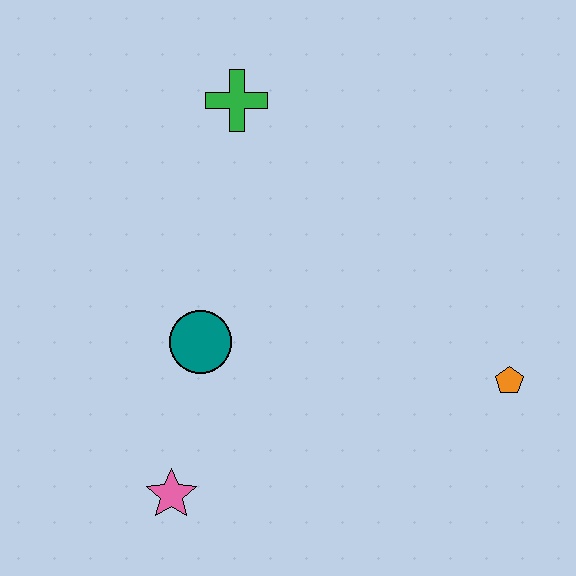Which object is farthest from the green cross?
The pink star is farthest from the green cross.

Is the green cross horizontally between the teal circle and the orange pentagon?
Yes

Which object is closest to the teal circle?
The pink star is closest to the teal circle.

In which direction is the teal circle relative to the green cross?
The teal circle is below the green cross.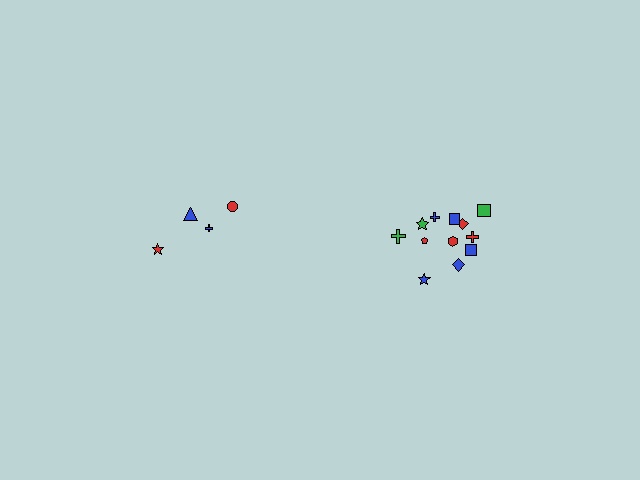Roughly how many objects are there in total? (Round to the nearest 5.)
Roughly 15 objects in total.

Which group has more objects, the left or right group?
The right group.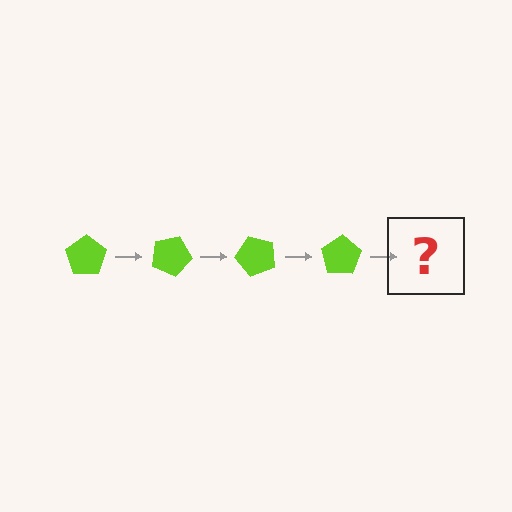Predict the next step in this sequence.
The next step is a lime pentagon rotated 100 degrees.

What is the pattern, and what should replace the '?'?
The pattern is that the pentagon rotates 25 degrees each step. The '?' should be a lime pentagon rotated 100 degrees.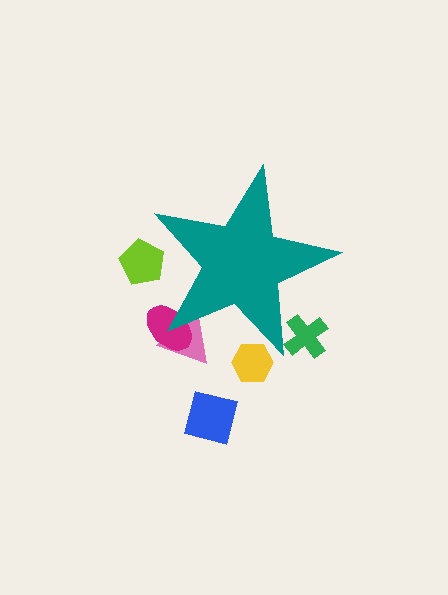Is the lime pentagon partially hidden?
Yes, the lime pentagon is partially hidden behind the teal star.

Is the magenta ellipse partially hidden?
Yes, the magenta ellipse is partially hidden behind the teal star.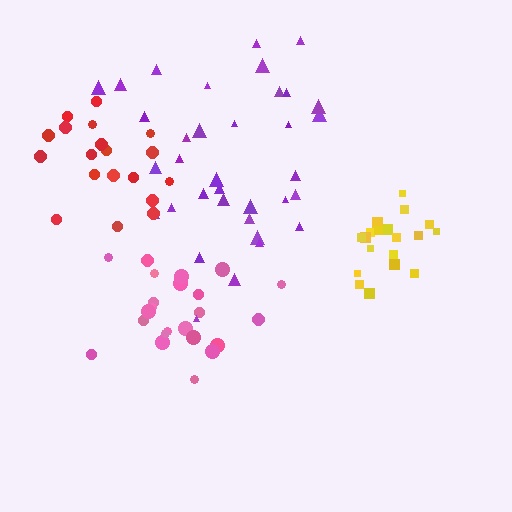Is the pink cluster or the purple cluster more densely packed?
Pink.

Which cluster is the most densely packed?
Yellow.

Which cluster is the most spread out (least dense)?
Purple.